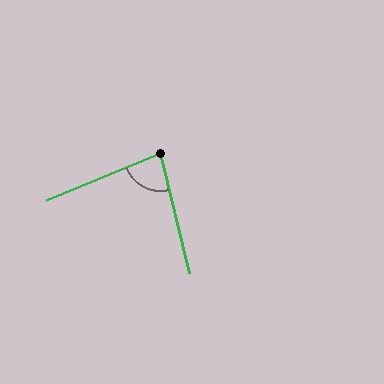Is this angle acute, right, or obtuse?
It is acute.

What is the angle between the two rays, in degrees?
Approximately 81 degrees.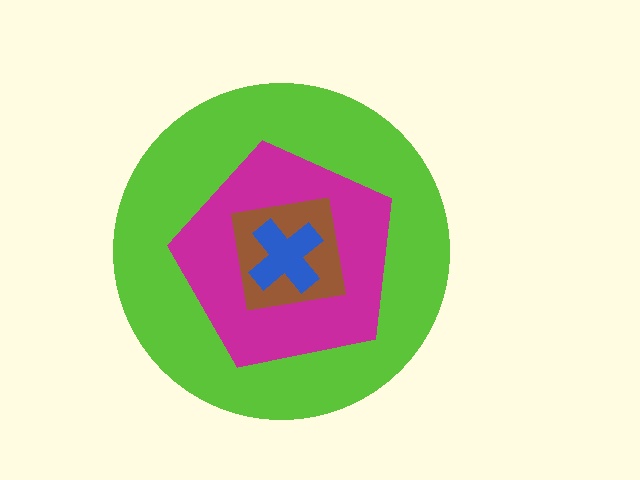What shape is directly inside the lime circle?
The magenta pentagon.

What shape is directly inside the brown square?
The blue cross.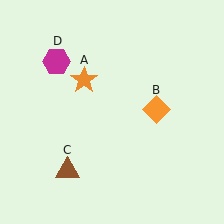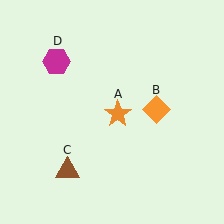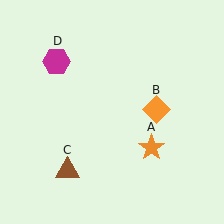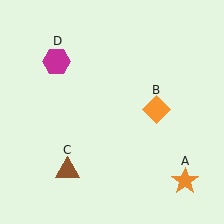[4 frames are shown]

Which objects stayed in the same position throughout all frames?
Orange diamond (object B) and brown triangle (object C) and magenta hexagon (object D) remained stationary.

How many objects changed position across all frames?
1 object changed position: orange star (object A).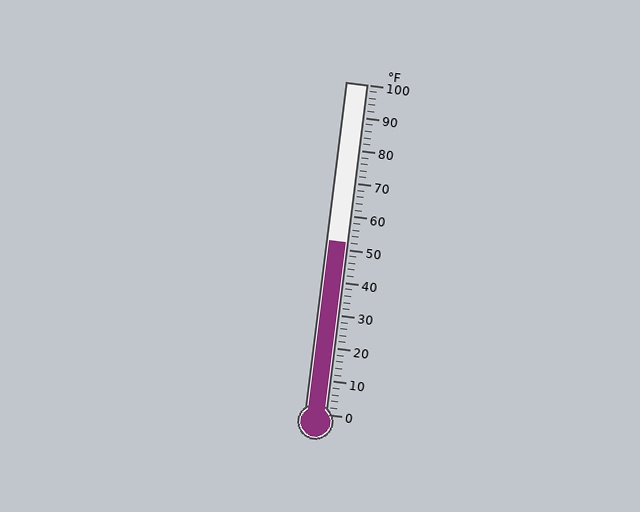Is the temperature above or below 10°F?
The temperature is above 10°F.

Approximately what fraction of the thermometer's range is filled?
The thermometer is filled to approximately 50% of its range.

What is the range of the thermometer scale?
The thermometer scale ranges from 0°F to 100°F.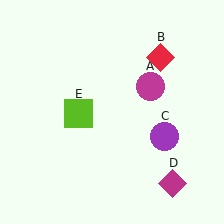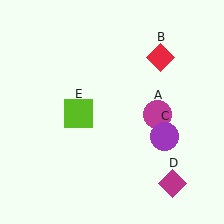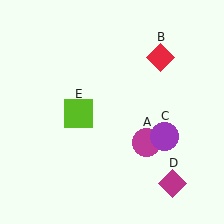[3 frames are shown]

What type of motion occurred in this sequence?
The magenta circle (object A) rotated clockwise around the center of the scene.